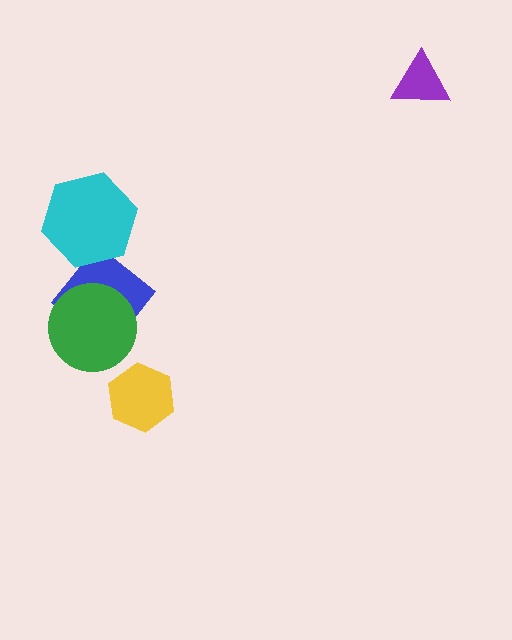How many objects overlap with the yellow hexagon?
0 objects overlap with the yellow hexagon.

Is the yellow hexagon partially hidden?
No, no other shape covers it.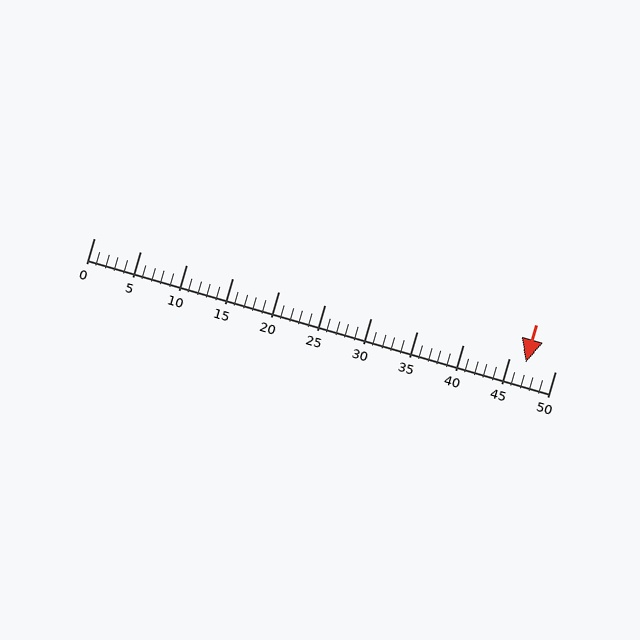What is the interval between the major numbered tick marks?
The major tick marks are spaced 5 units apart.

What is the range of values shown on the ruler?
The ruler shows values from 0 to 50.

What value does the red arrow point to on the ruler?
The red arrow points to approximately 47.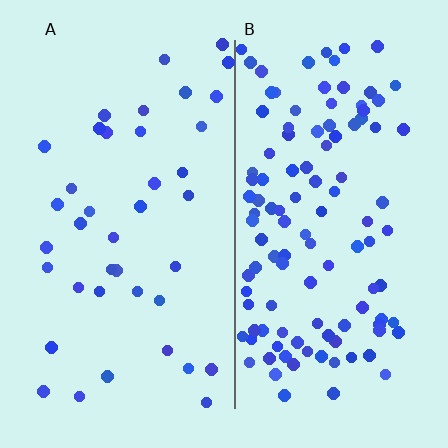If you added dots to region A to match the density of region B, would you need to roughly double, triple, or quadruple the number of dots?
Approximately triple.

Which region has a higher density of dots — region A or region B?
B (the right).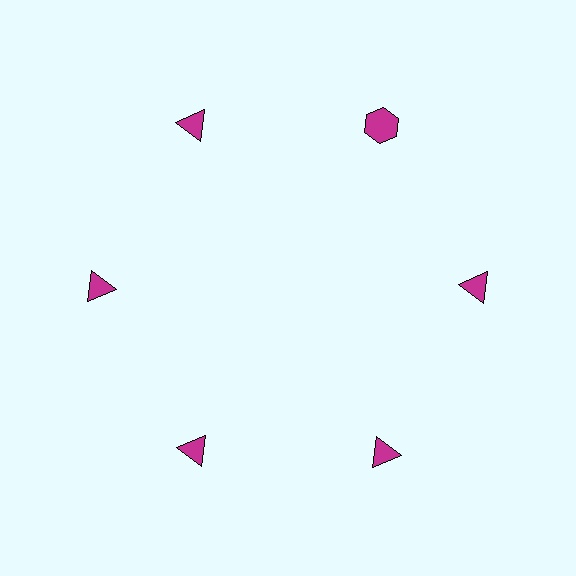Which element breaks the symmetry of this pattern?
The magenta hexagon at roughly the 1 o'clock position breaks the symmetry. All other shapes are magenta triangles.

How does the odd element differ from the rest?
It has a different shape: hexagon instead of triangle.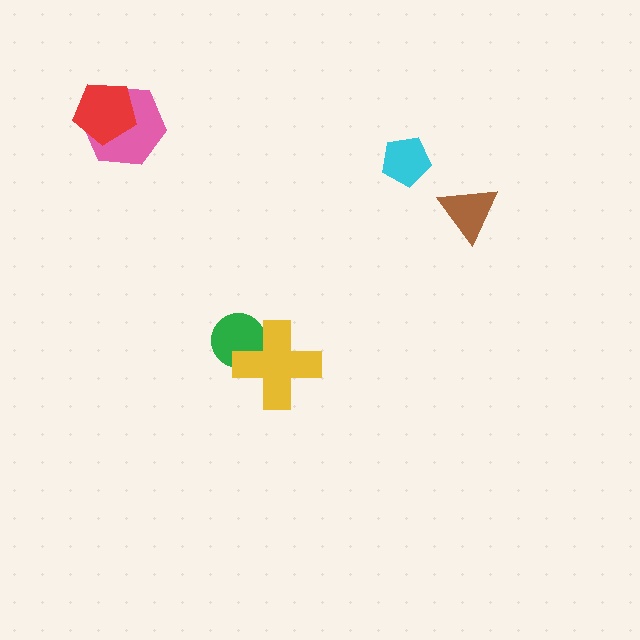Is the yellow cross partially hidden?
No, no other shape covers it.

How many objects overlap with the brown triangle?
0 objects overlap with the brown triangle.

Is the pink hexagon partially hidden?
Yes, it is partially covered by another shape.